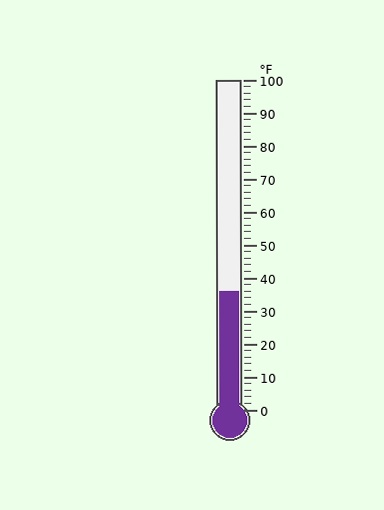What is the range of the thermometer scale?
The thermometer scale ranges from 0°F to 100°F.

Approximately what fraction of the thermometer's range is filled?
The thermometer is filled to approximately 35% of its range.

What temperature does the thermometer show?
The thermometer shows approximately 36°F.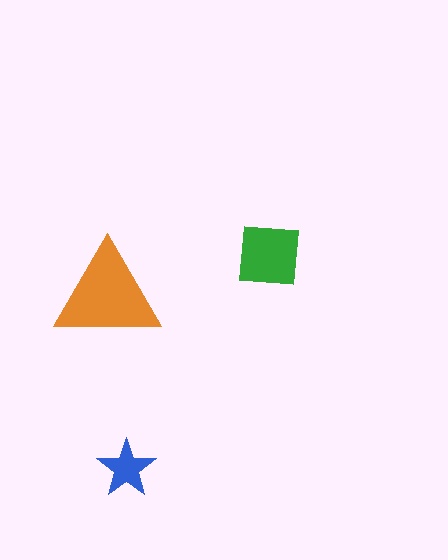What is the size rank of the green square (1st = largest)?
2nd.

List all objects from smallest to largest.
The blue star, the green square, the orange triangle.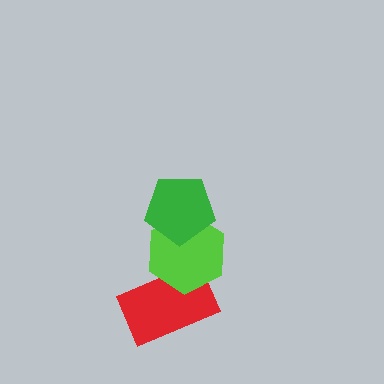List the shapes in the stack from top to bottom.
From top to bottom: the green pentagon, the lime hexagon, the red rectangle.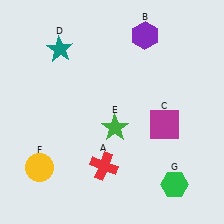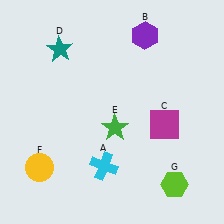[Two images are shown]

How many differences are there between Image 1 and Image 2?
There are 2 differences between the two images.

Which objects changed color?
A changed from red to cyan. G changed from green to lime.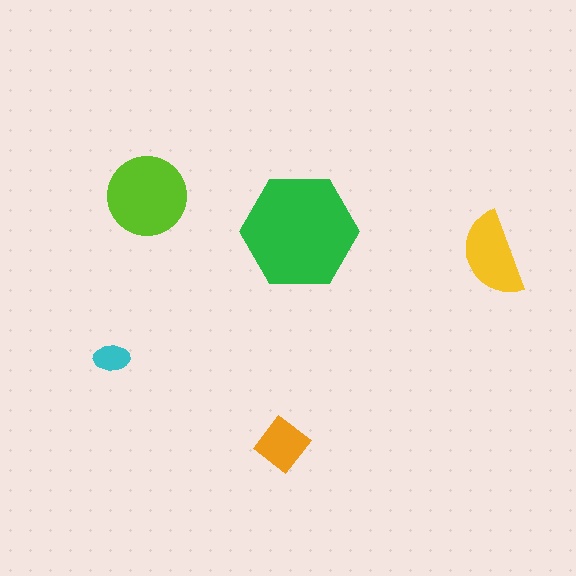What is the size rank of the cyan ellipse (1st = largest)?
5th.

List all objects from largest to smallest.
The green hexagon, the lime circle, the yellow semicircle, the orange diamond, the cyan ellipse.